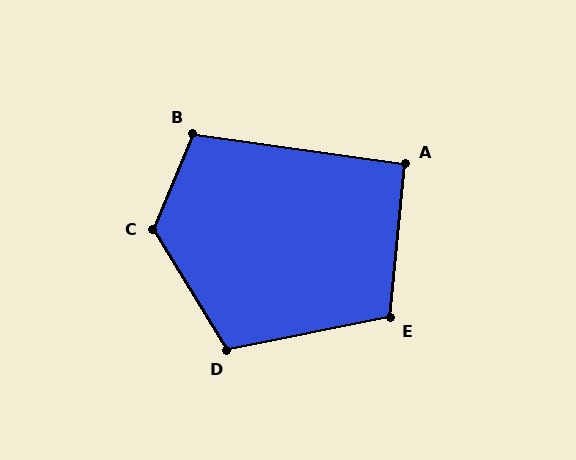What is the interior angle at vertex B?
Approximately 105 degrees (obtuse).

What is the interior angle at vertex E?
Approximately 107 degrees (obtuse).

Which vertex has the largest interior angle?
C, at approximately 126 degrees.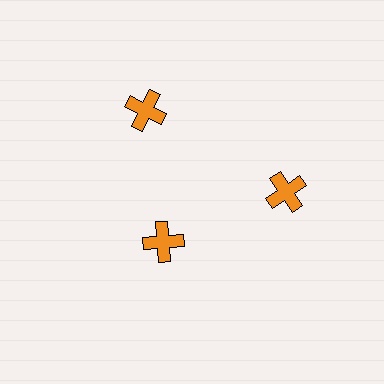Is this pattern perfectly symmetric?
No. The 3 orange crosses are arranged in a ring, but one element near the 7 o'clock position is pulled inward toward the center, breaking the 3-fold rotational symmetry.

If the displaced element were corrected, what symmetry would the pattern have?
It would have 3-fold rotational symmetry — the pattern would map onto itself every 120 degrees.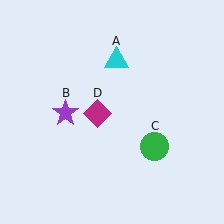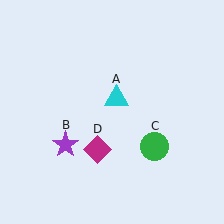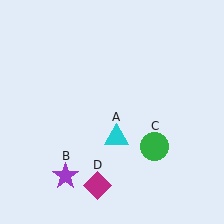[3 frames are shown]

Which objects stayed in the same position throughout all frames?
Green circle (object C) remained stationary.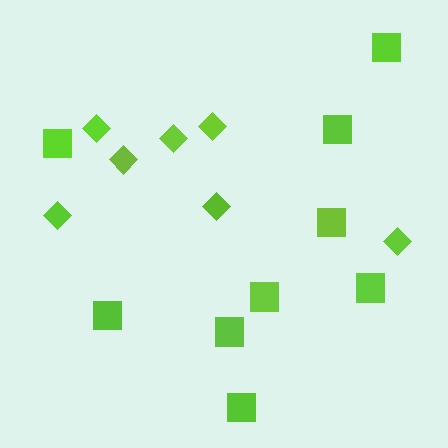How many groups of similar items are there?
There are 2 groups: one group of squares (9) and one group of diamonds (7).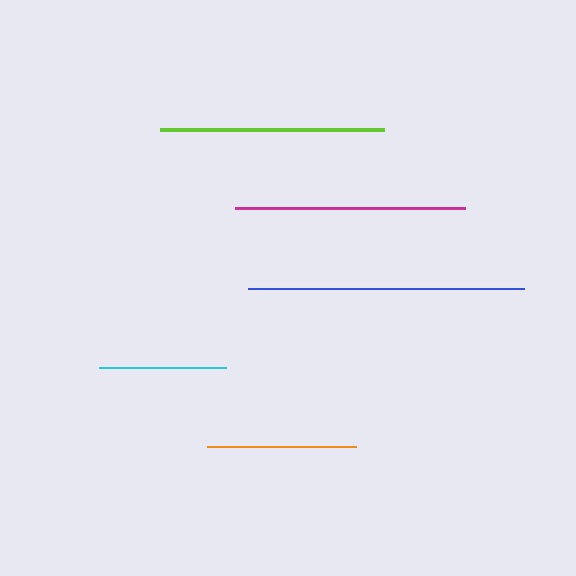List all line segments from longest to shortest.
From longest to shortest: blue, magenta, lime, orange, cyan.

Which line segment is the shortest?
The cyan line is the shortest at approximately 128 pixels.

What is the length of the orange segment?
The orange segment is approximately 149 pixels long.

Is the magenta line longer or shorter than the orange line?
The magenta line is longer than the orange line.